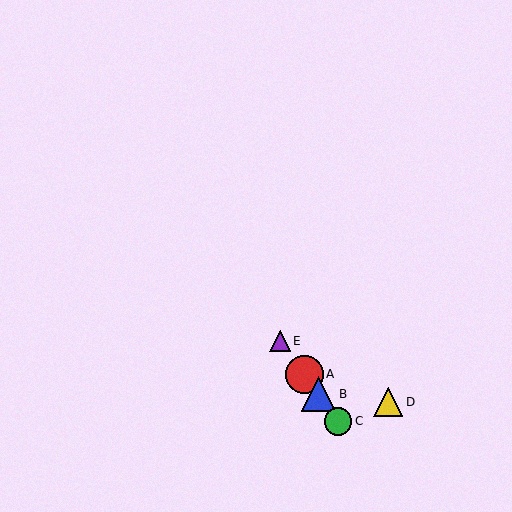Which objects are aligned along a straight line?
Objects A, B, C, E are aligned along a straight line.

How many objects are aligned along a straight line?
4 objects (A, B, C, E) are aligned along a straight line.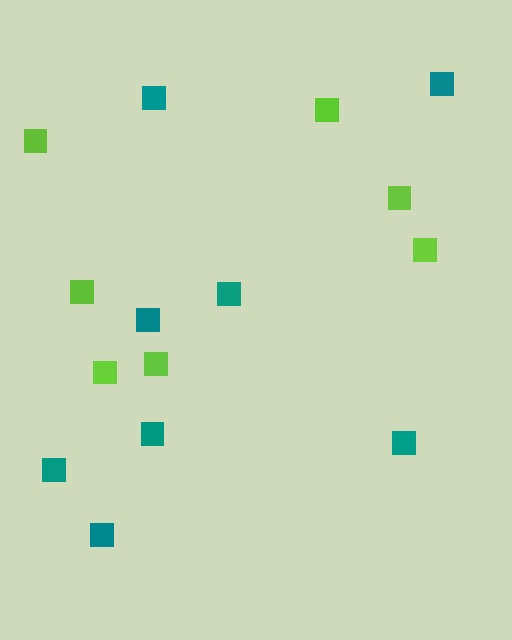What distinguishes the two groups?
There are 2 groups: one group of lime squares (7) and one group of teal squares (8).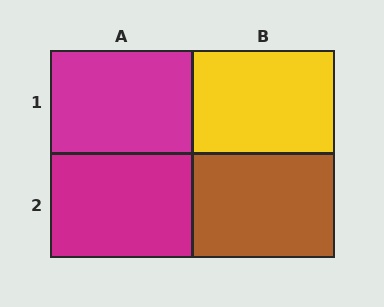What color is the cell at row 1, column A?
Magenta.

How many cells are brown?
1 cell is brown.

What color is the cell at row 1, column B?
Yellow.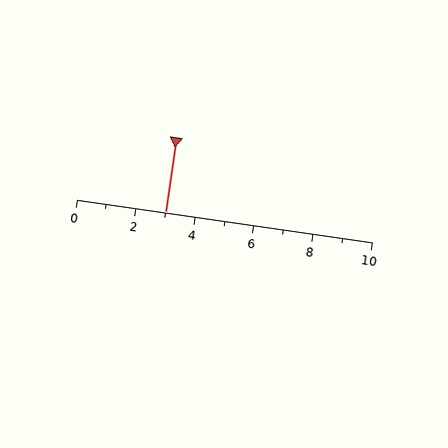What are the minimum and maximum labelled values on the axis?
The axis runs from 0 to 10.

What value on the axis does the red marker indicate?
The marker indicates approximately 3.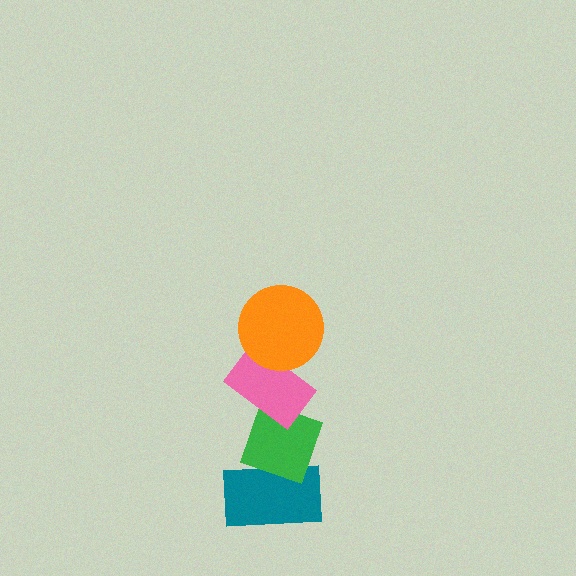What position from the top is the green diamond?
The green diamond is 3rd from the top.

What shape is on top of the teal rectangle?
The green diamond is on top of the teal rectangle.